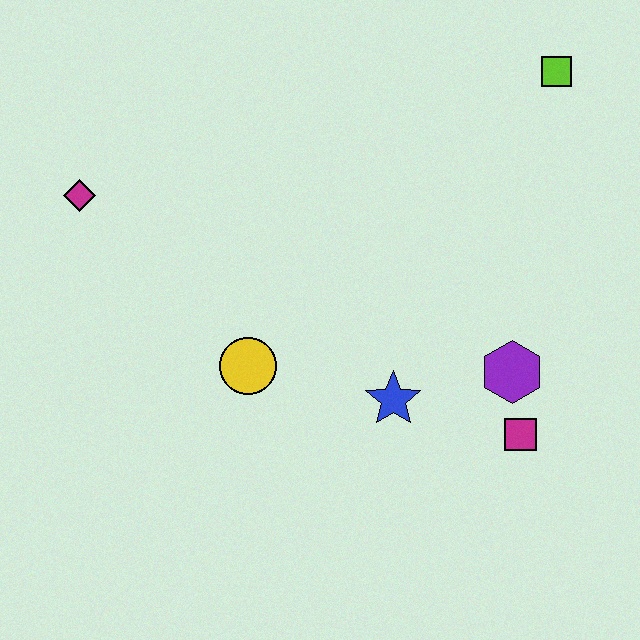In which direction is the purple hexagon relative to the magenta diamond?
The purple hexagon is to the right of the magenta diamond.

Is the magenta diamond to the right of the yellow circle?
No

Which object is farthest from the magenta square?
The magenta diamond is farthest from the magenta square.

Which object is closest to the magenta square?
The purple hexagon is closest to the magenta square.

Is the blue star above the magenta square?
Yes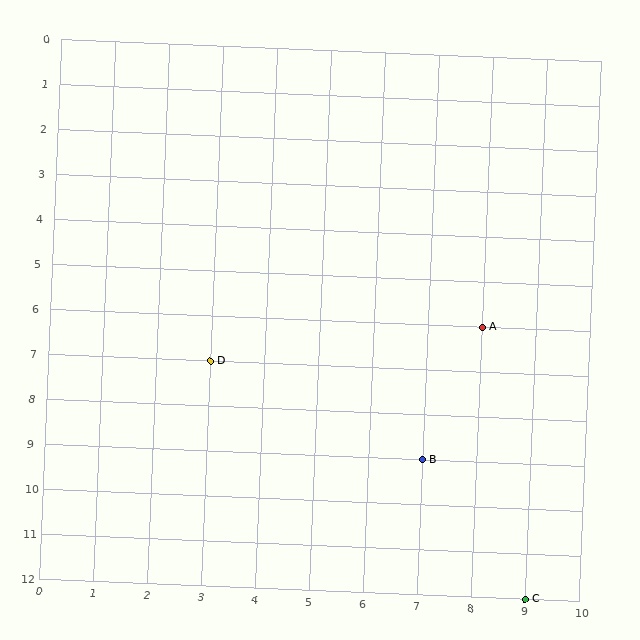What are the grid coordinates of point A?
Point A is at grid coordinates (8, 6).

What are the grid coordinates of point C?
Point C is at grid coordinates (9, 12).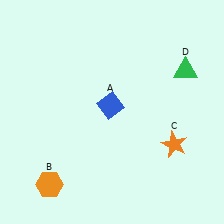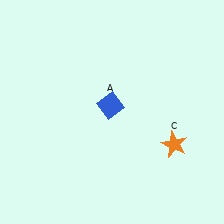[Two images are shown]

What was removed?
The orange hexagon (B), the green triangle (D) were removed in Image 2.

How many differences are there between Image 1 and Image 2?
There are 2 differences between the two images.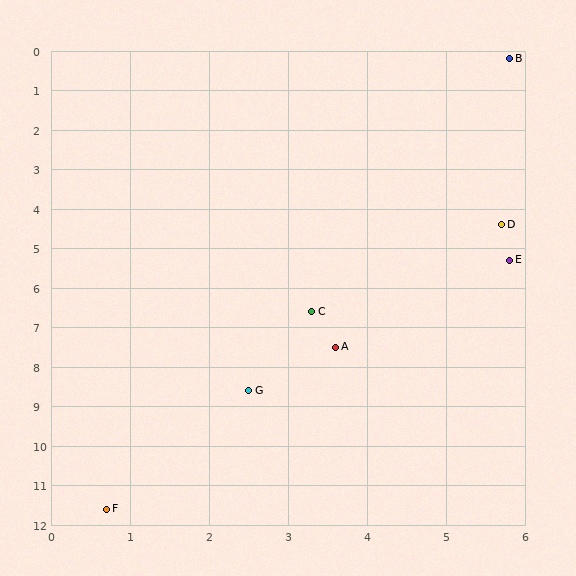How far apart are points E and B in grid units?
Points E and B are about 5.1 grid units apart.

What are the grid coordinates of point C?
Point C is at approximately (3.3, 6.6).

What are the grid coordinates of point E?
Point E is at approximately (5.8, 5.3).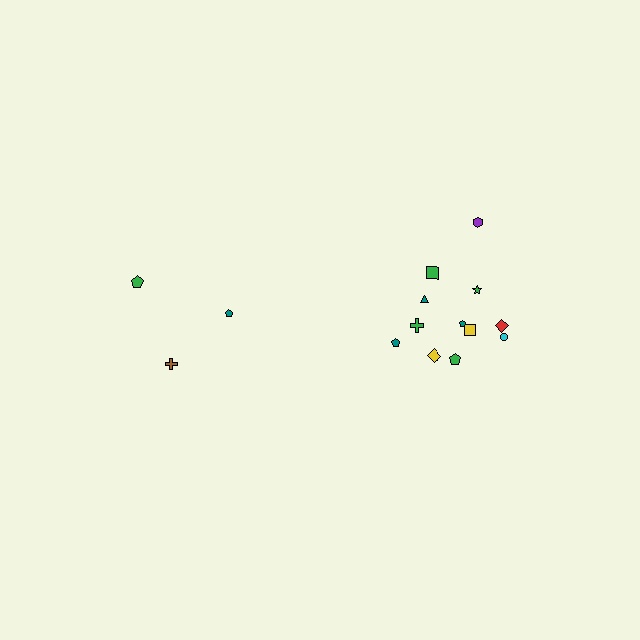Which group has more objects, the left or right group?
The right group.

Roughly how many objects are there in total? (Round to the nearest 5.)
Roughly 15 objects in total.